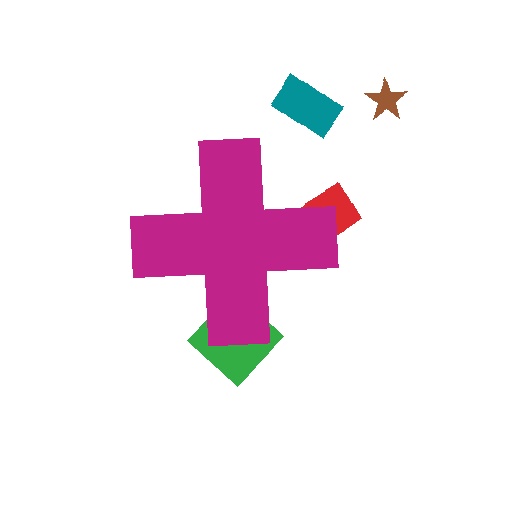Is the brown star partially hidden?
No, the brown star is fully visible.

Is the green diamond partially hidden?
Yes, the green diamond is partially hidden behind the magenta cross.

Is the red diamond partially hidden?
Yes, the red diamond is partially hidden behind the magenta cross.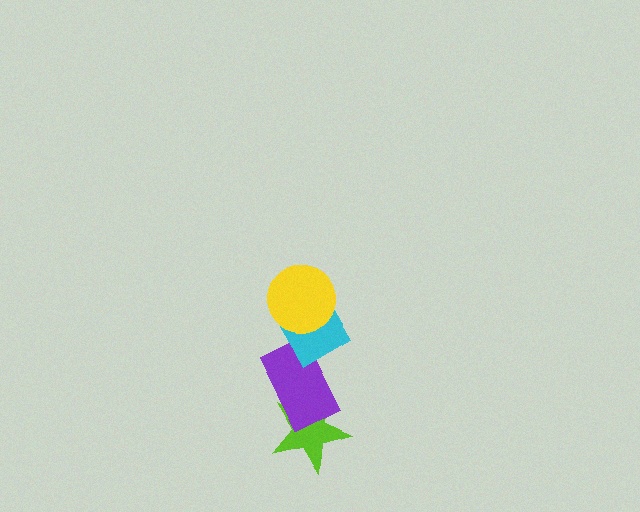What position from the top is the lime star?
The lime star is 4th from the top.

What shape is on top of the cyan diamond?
The yellow circle is on top of the cyan diamond.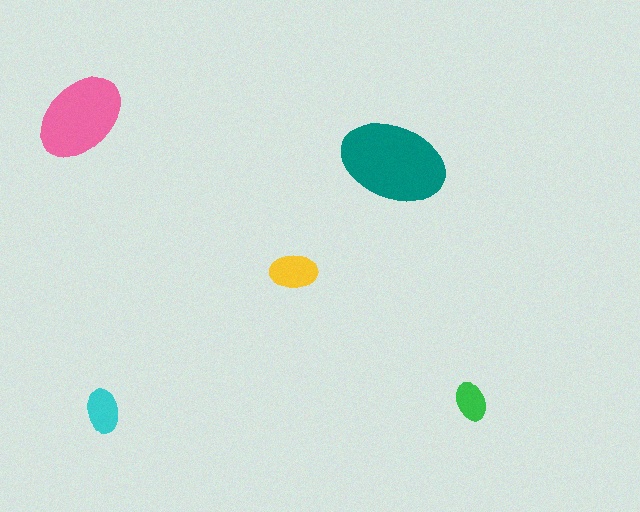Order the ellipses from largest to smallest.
the teal one, the pink one, the yellow one, the cyan one, the green one.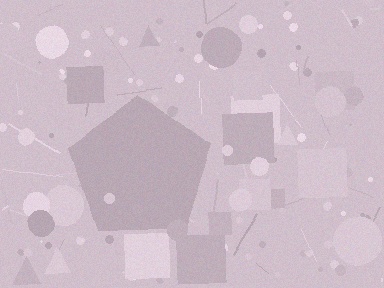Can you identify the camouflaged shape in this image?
The camouflaged shape is a pentagon.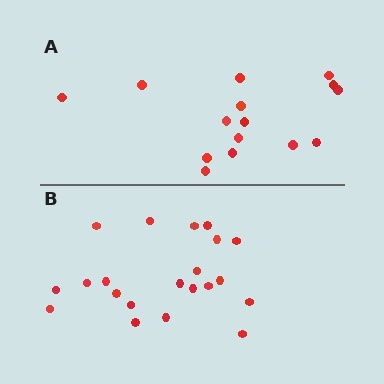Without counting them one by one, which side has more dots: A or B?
Region B (the bottom region) has more dots.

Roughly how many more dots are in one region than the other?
Region B has about 6 more dots than region A.